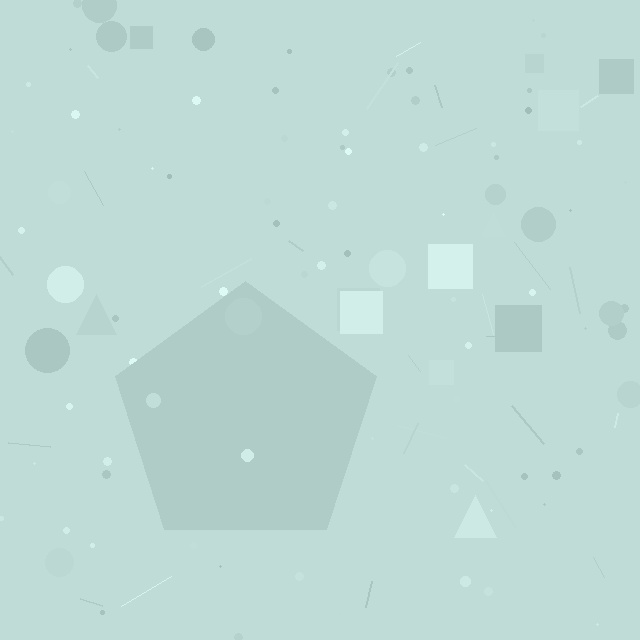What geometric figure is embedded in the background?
A pentagon is embedded in the background.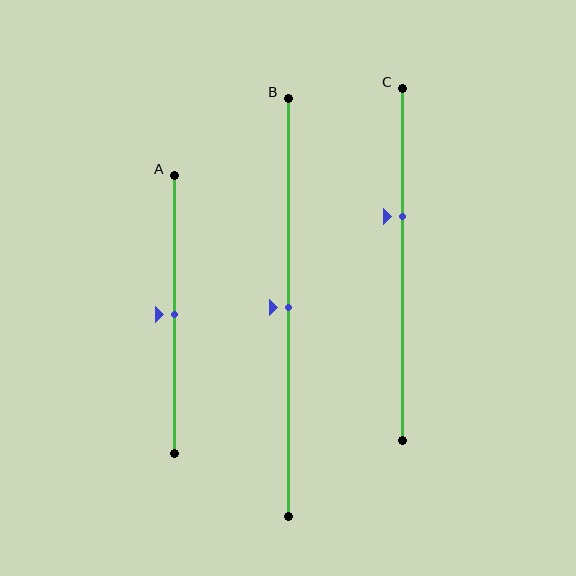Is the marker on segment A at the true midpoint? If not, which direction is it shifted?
Yes, the marker on segment A is at the true midpoint.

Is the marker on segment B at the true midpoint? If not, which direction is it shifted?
Yes, the marker on segment B is at the true midpoint.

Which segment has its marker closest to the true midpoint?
Segment A has its marker closest to the true midpoint.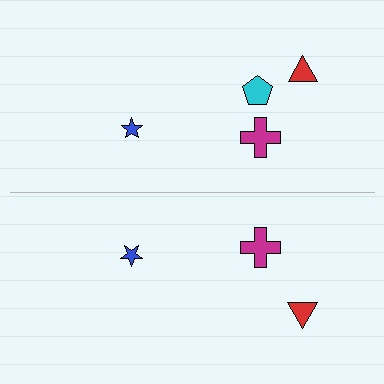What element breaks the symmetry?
A cyan pentagon is missing from the bottom side.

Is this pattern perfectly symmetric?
No, the pattern is not perfectly symmetric. A cyan pentagon is missing from the bottom side.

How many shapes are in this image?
There are 7 shapes in this image.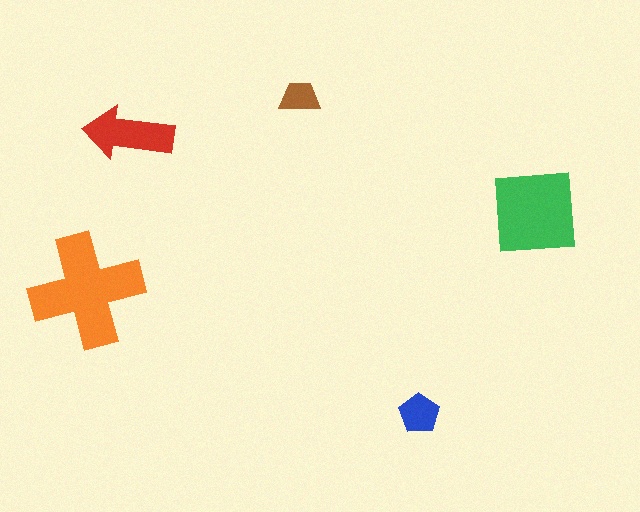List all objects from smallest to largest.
The brown trapezoid, the blue pentagon, the red arrow, the green square, the orange cross.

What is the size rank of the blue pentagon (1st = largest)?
4th.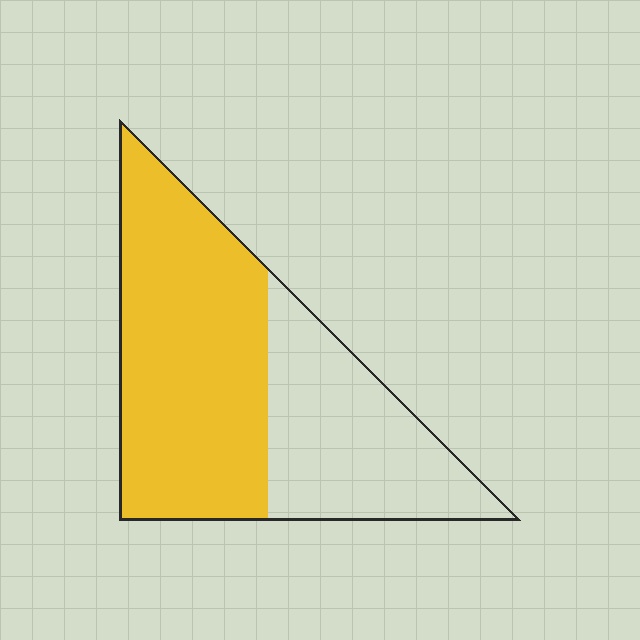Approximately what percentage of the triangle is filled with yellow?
Approximately 60%.